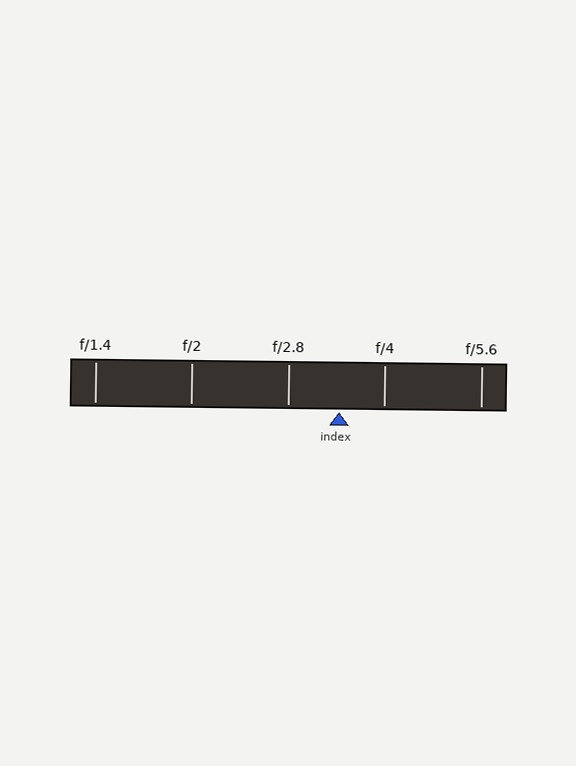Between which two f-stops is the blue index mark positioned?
The index mark is between f/2.8 and f/4.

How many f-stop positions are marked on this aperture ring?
There are 5 f-stop positions marked.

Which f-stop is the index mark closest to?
The index mark is closest to f/4.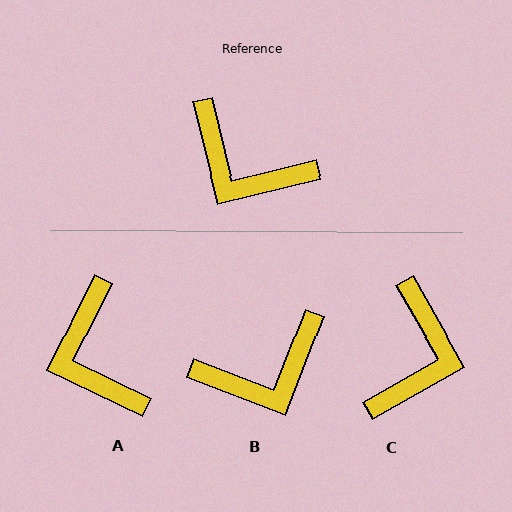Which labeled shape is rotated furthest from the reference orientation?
C, about 106 degrees away.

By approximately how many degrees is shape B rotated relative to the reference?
Approximately 55 degrees counter-clockwise.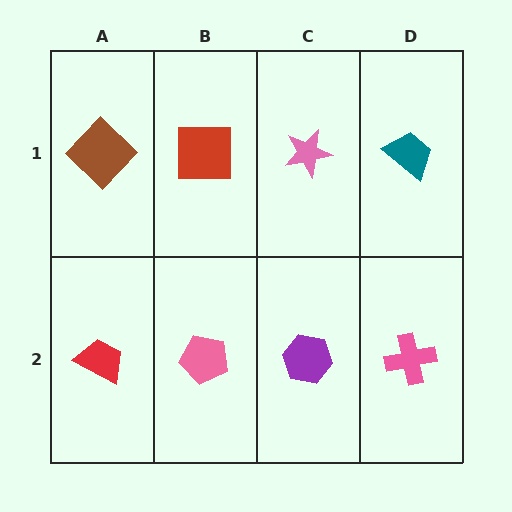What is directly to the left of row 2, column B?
A red trapezoid.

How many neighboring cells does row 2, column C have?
3.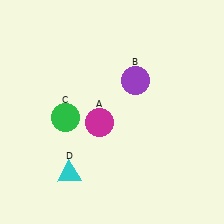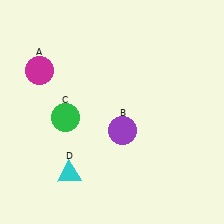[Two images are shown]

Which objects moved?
The objects that moved are: the magenta circle (A), the purple circle (B).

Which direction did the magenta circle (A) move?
The magenta circle (A) moved left.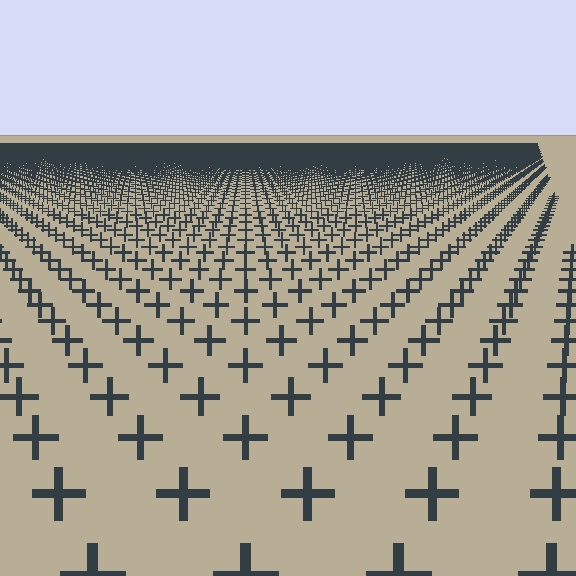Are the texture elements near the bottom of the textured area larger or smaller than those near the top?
Larger. Near the bottom, elements are closer to the viewer and appear at a bigger on-screen size.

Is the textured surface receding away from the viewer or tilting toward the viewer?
The surface is receding away from the viewer. Texture elements get smaller and denser toward the top.